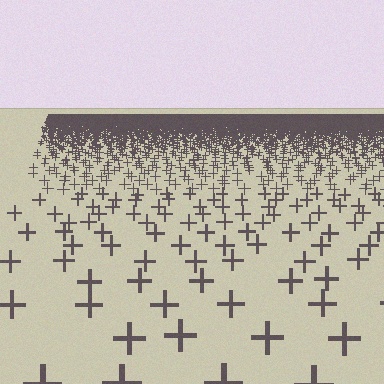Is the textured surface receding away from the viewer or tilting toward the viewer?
The surface is receding away from the viewer. Texture elements get smaller and denser toward the top.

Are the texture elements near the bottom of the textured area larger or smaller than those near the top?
Larger. Near the bottom, elements are closer to the viewer and appear at a bigger on-screen size.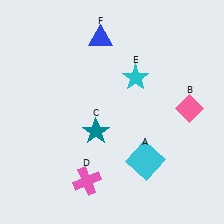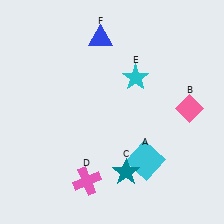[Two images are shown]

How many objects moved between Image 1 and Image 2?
1 object moved between the two images.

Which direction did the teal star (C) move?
The teal star (C) moved down.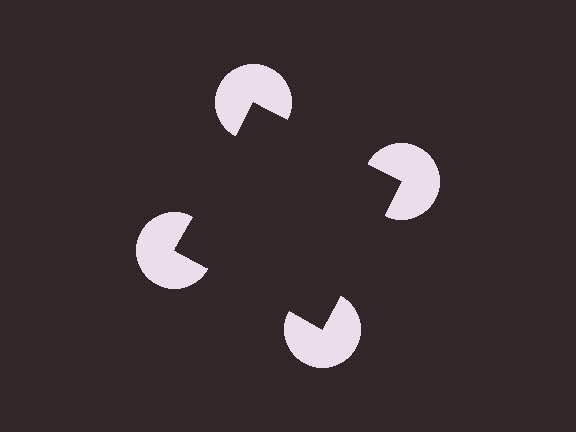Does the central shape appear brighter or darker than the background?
It typically appears slightly darker than the background, even though no actual brightness change is drawn.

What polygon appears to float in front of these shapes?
An illusory square — its edges are inferred from the aligned wedge cuts in the pac-man discs, not physically drawn.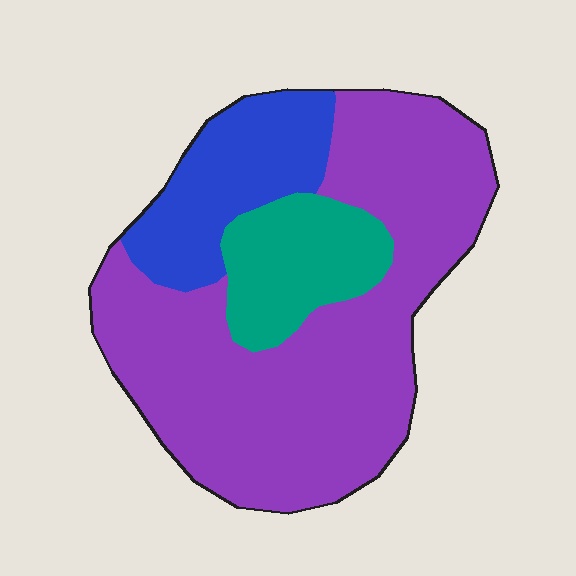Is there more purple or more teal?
Purple.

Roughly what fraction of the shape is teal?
Teal takes up about one sixth (1/6) of the shape.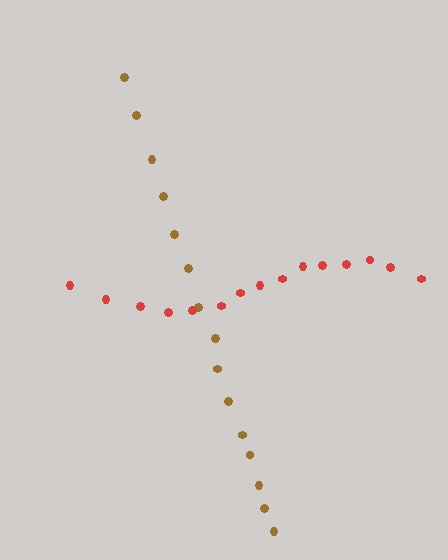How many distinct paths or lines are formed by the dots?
There are 2 distinct paths.